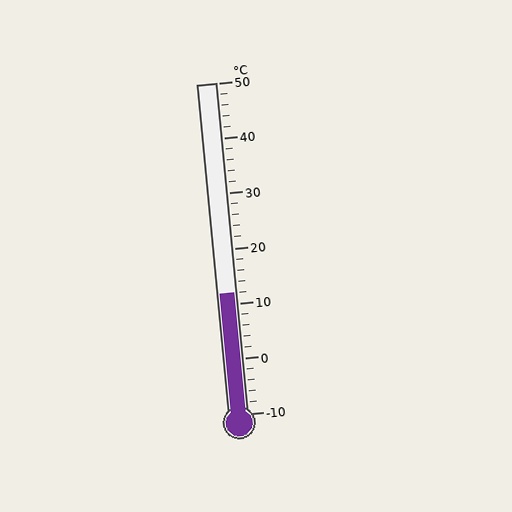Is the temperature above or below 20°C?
The temperature is below 20°C.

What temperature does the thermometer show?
The thermometer shows approximately 12°C.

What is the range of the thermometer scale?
The thermometer scale ranges from -10°C to 50°C.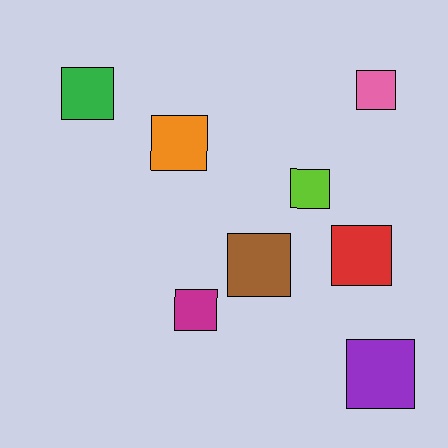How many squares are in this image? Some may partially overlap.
There are 8 squares.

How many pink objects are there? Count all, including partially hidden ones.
There is 1 pink object.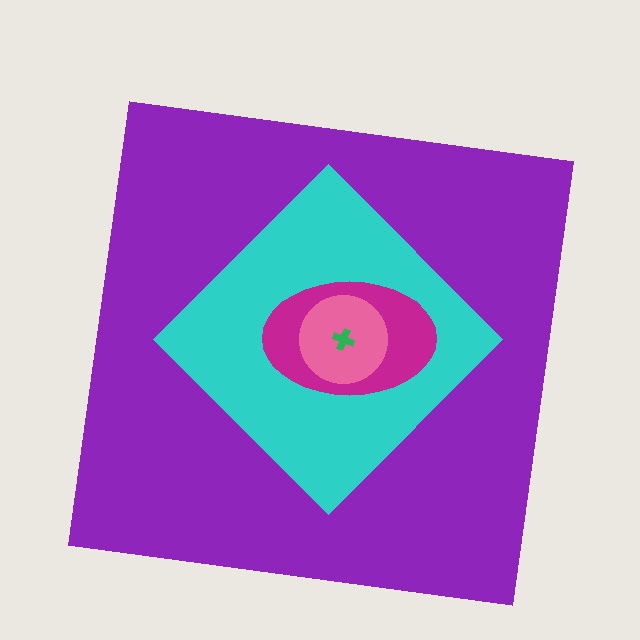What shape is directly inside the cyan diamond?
The magenta ellipse.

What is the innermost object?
The green cross.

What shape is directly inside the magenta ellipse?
The pink circle.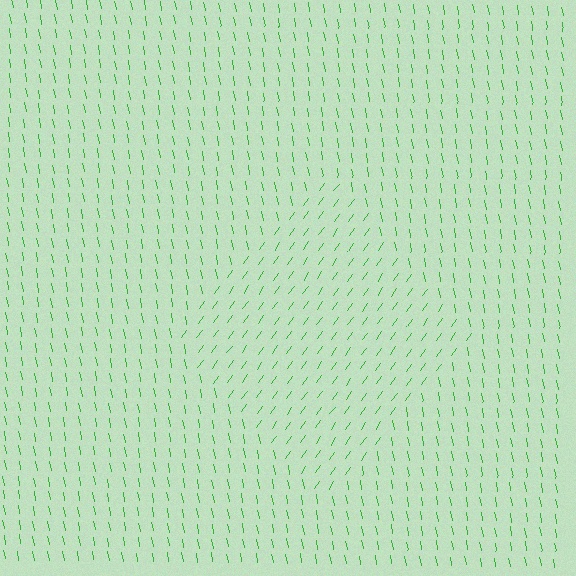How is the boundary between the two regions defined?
The boundary is defined purely by a change in line orientation (approximately 45 degrees difference). All lines are the same color and thickness.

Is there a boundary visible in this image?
Yes, there is a texture boundary formed by a change in line orientation.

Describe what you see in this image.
The image is filled with small green line segments. A diamond region in the image has lines oriented differently from the surrounding lines, creating a visible texture boundary.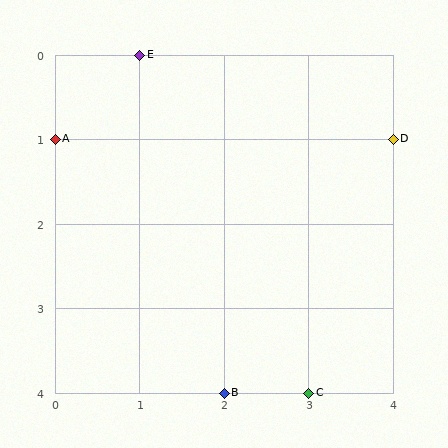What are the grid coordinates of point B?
Point B is at grid coordinates (2, 4).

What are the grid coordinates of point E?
Point E is at grid coordinates (1, 0).